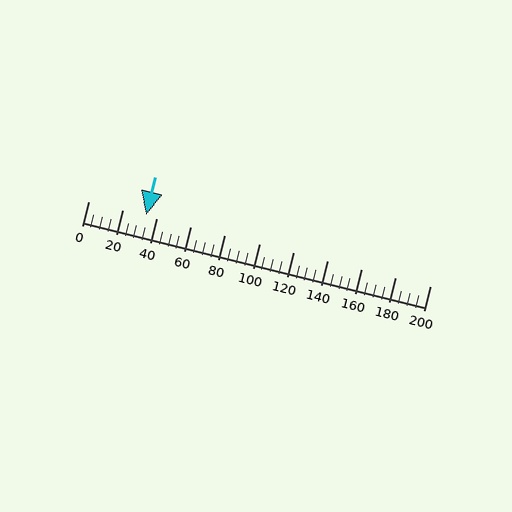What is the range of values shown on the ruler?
The ruler shows values from 0 to 200.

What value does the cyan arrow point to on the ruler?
The cyan arrow points to approximately 34.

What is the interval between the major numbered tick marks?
The major tick marks are spaced 20 units apart.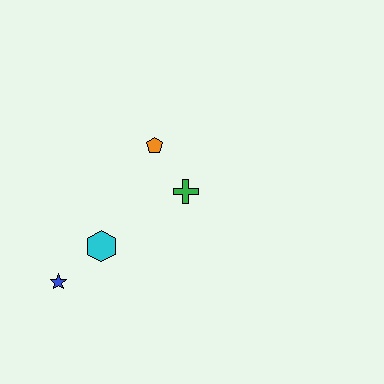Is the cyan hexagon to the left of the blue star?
No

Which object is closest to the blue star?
The cyan hexagon is closest to the blue star.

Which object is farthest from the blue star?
The orange pentagon is farthest from the blue star.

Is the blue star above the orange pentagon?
No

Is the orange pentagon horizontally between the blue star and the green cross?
Yes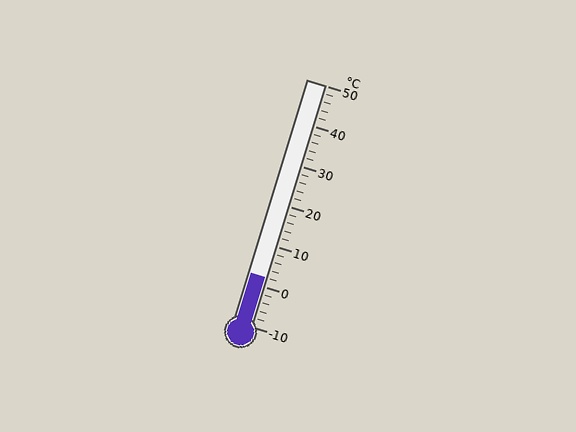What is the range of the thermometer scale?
The thermometer scale ranges from -10°C to 50°C.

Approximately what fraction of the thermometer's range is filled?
The thermometer is filled to approximately 20% of its range.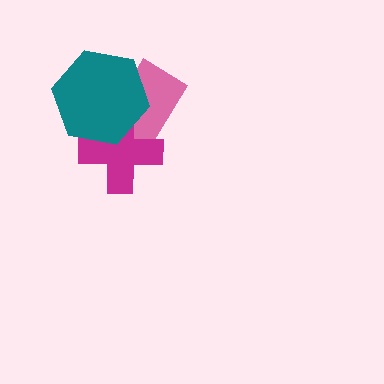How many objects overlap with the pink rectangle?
2 objects overlap with the pink rectangle.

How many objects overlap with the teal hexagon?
2 objects overlap with the teal hexagon.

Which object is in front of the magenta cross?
The teal hexagon is in front of the magenta cross.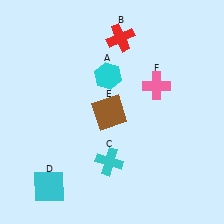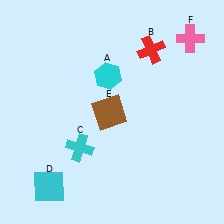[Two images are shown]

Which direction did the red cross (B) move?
The red cross (B) moved right.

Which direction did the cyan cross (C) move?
The cyan cross (C) moved left.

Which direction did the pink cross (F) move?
The pink cross (F) moved up.